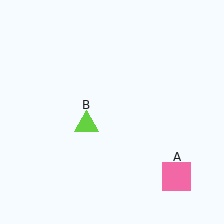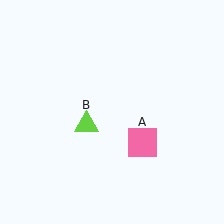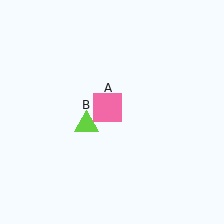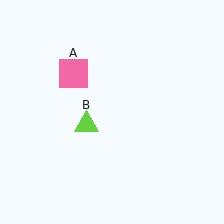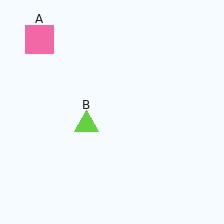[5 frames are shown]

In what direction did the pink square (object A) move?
The pink square (object A) moved up and to the left.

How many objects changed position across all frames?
1 object changed position: pink square (object A).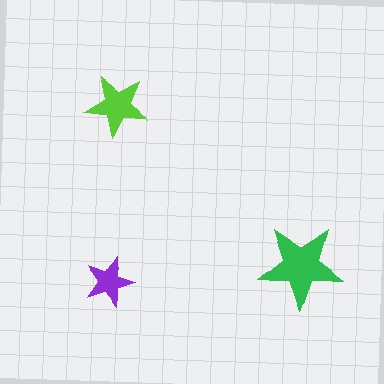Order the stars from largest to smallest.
the green one, the lime one, the purple one.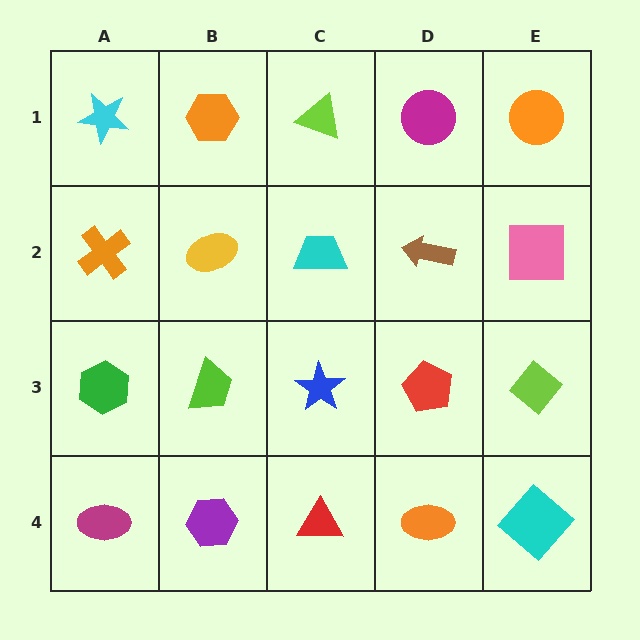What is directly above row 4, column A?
A green hexagon.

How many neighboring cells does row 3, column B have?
4.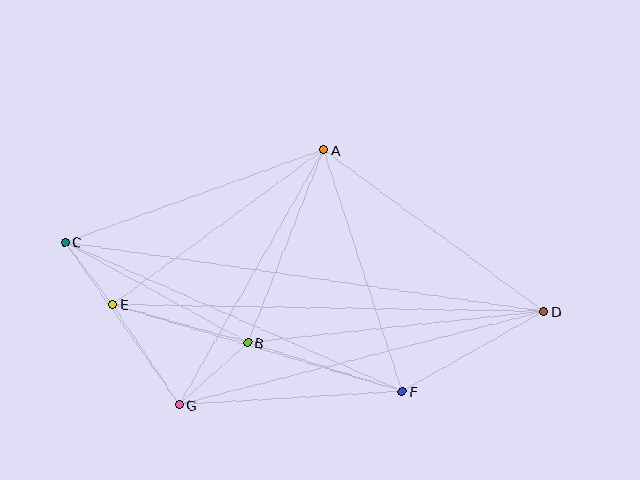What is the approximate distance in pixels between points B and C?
The distance between B and C is approximately 209 pixels.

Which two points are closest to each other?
Points C and E are closest to each other.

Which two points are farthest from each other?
Points C and D are farthest from each other.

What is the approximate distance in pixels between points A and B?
The distance between A and B is approximately 207 pixels.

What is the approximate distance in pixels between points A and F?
The distance between A and F is approximately 254 pixels.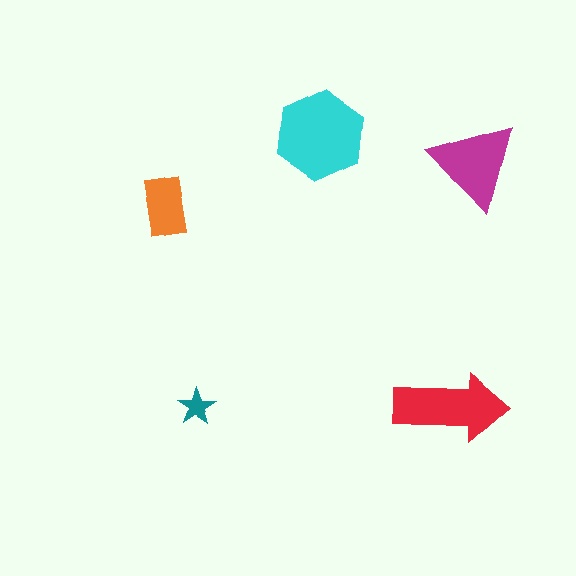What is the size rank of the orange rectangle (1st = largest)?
4th.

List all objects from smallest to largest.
The teal star, the orange rectangle, the magenta triangle, the red arrow, the cyan hexagon.